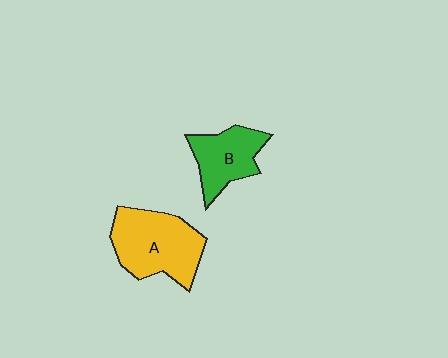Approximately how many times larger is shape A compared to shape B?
Approximately 1.5 times.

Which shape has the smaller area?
Shape B (green).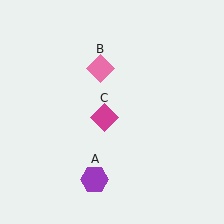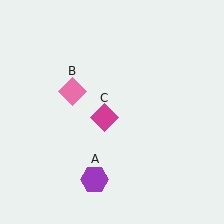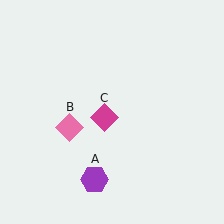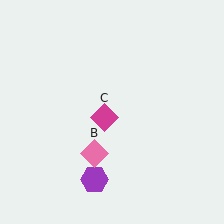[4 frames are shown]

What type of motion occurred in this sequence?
The pink diamond (object B) rotated counterclockwise around the center of the scene.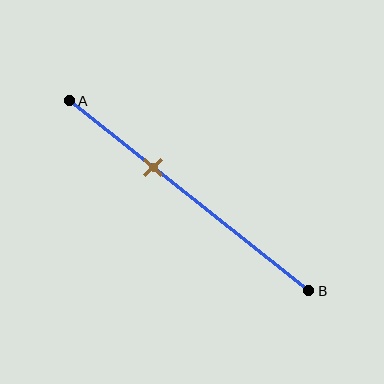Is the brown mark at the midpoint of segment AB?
No, the mark is at about 35% from A, not at the 50% midpoint.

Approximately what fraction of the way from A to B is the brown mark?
The brown mark is approximately 35% of the way from A to B.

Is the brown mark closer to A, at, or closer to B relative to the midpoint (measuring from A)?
The brown mark is closer to point A than the midpoint of segment AB.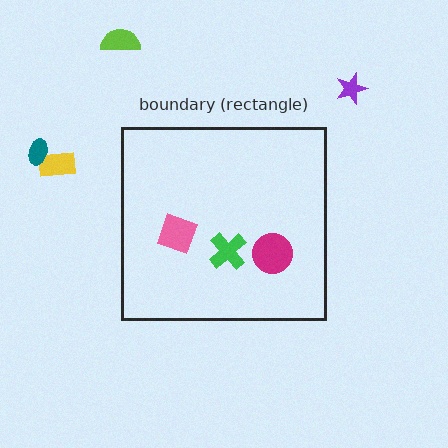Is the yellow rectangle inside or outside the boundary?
Outside.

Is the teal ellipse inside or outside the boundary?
Outside.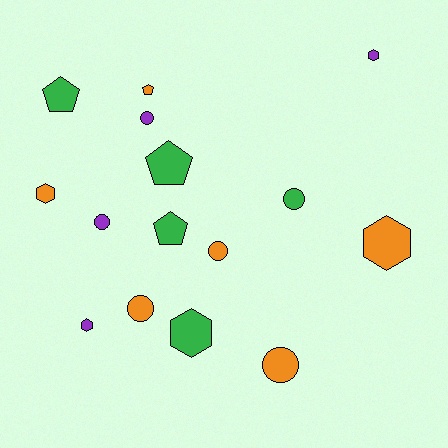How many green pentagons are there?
There are 3 green pentagons.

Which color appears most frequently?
Orange, with 6 objects.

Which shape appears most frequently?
Circle, with 6 objects.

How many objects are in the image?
There are 15 objects.